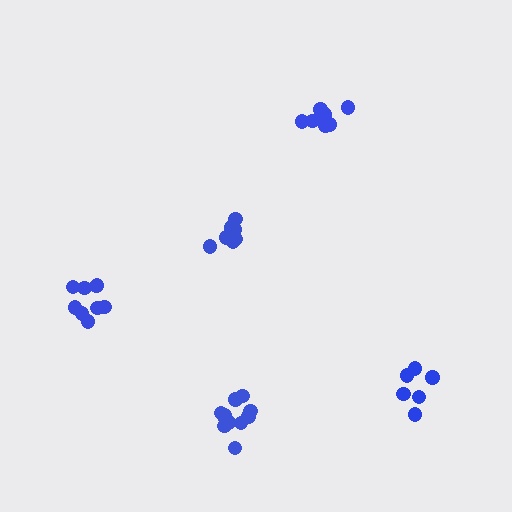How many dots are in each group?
Group 1: 8 dots, Group 2: 7 dots, Group 3: 11 dots, Group 4: 6 dots, Group 5: 9 dots (41 total).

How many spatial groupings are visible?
There are 5 spatial groupings.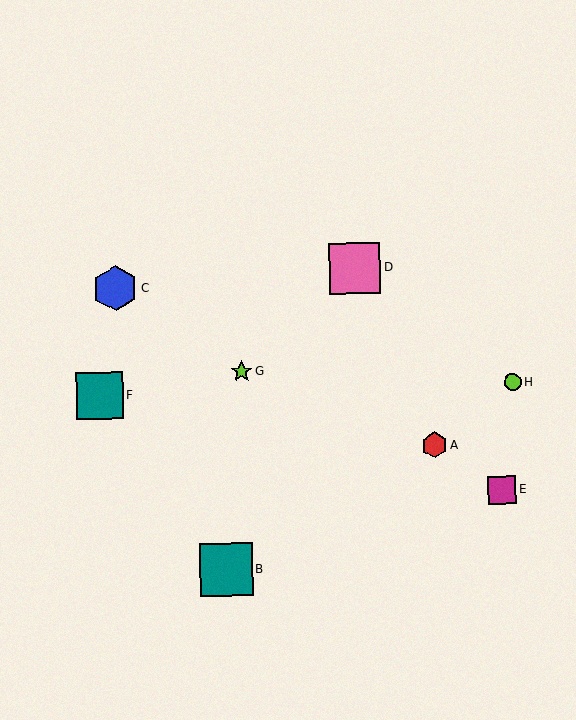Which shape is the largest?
The teal square (labeled B) is the largest.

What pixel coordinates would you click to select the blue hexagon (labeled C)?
Click at (115, 288) to select the blue hexagon C.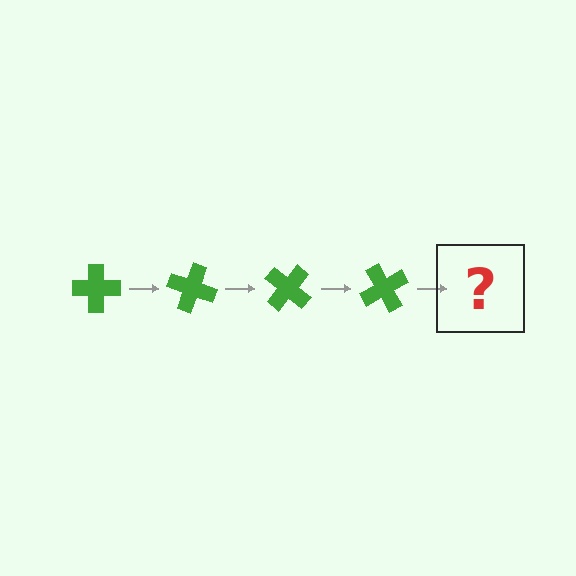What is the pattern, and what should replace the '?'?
The pattern is that the cross rotates 20 degrees each step. The '?' should be a green cross rotated 80 degrees.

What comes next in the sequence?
The next element should be a green cross rotated 80 degrees.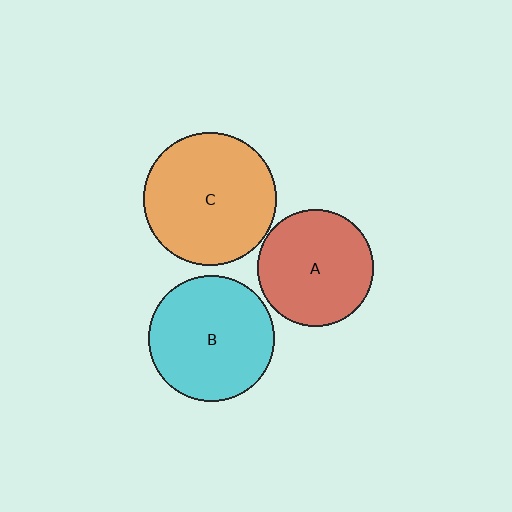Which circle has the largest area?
Circle C (orange).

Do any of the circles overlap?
No, none of the circles overlap.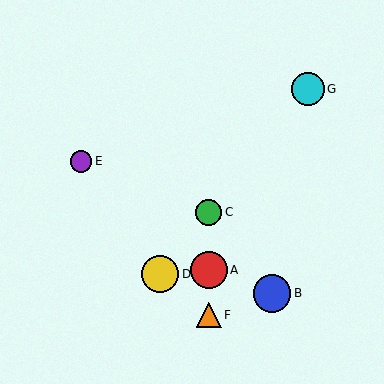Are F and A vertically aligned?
Yes, both are at x≈209.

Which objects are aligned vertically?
Objects A, C, F are aligned vertically.